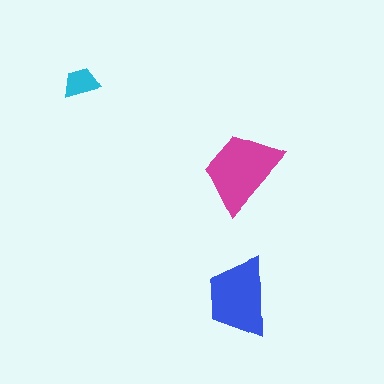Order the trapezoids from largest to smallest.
the magenta one, the blue one, the cyan one.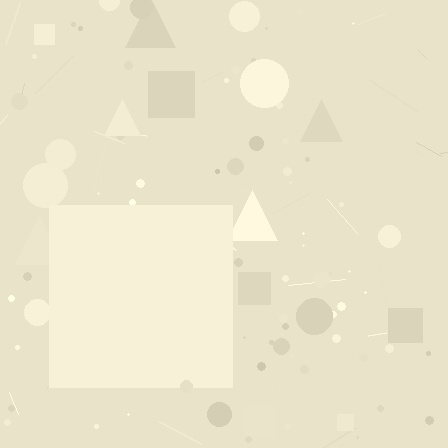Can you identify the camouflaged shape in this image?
The camouflaged shape is a square.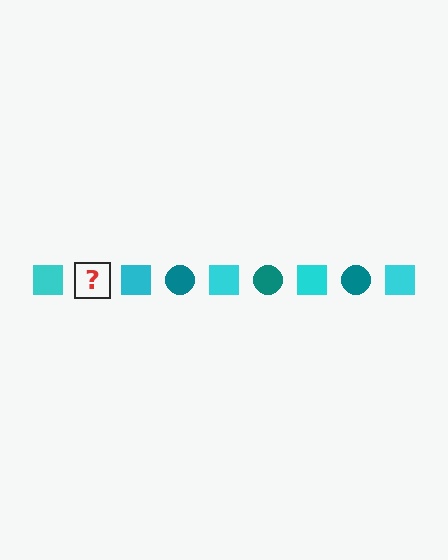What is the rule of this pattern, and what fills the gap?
The rule is that the pattern alternates between cyan square and teal circle. The gap should be filled with a teal circle.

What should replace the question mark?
The question mark should be replaced with a teal circle.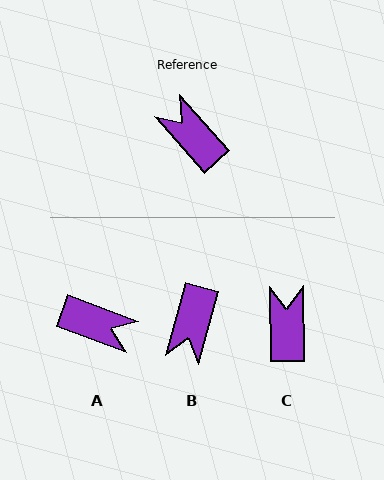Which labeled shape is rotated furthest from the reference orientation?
A, about 152 degrees away.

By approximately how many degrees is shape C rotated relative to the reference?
Approximately 41 degrees clockwise.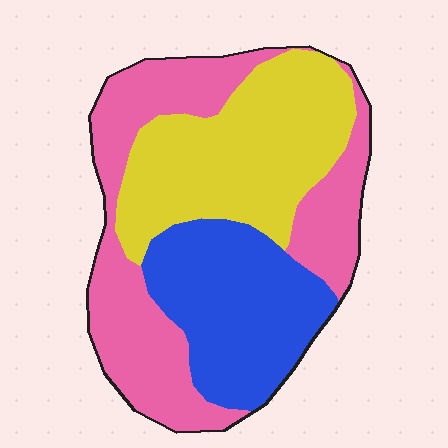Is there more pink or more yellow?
Pink.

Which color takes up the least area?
Blue, at roughly 25%.